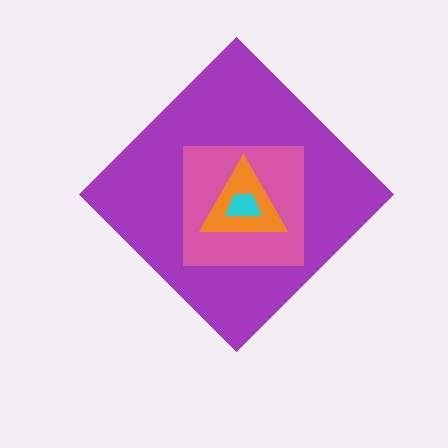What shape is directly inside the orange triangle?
The cyan trapezoid.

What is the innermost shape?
The cyan trapezoid.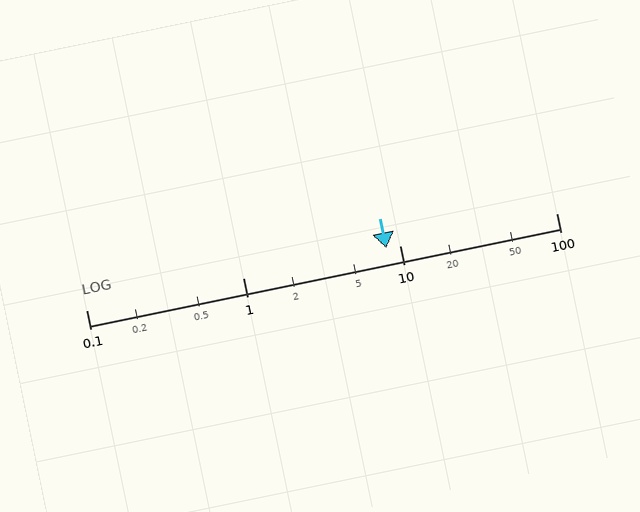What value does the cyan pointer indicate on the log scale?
The pointer indicates approximately 8.2.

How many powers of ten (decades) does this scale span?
The scale spans 3 decades, from 0.1 to 100.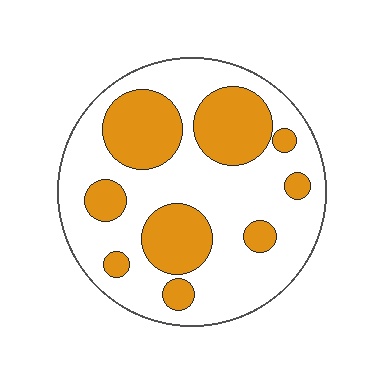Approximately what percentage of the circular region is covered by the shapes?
Approximately 35%.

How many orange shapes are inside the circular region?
9.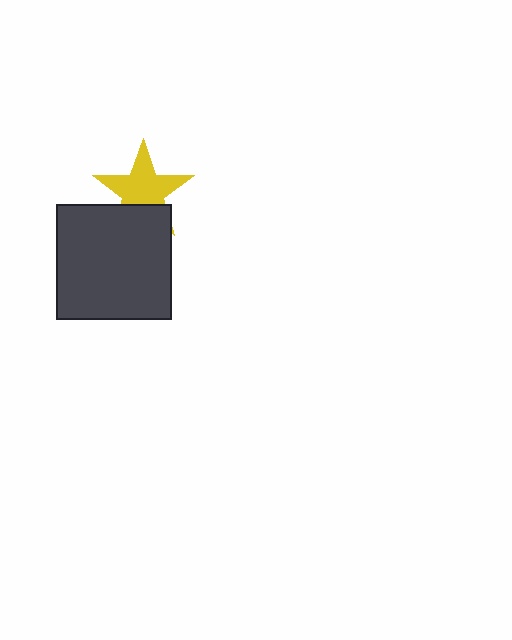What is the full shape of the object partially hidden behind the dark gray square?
The partially hidden object is a yellow star.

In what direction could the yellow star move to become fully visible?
The yellow star could move up. That would shift it out from behind the dark gray square entirely.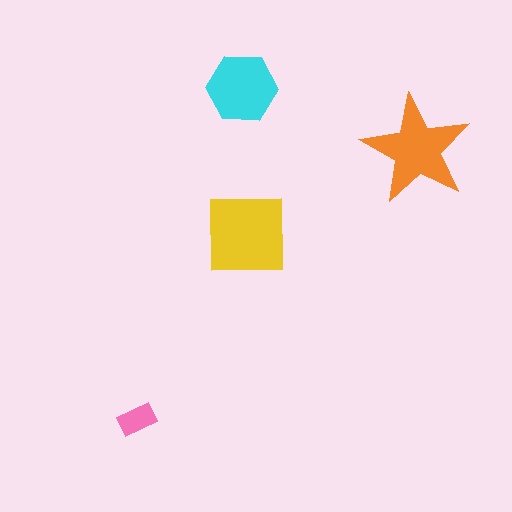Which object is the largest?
The yellow square.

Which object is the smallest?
The pink rectangle.